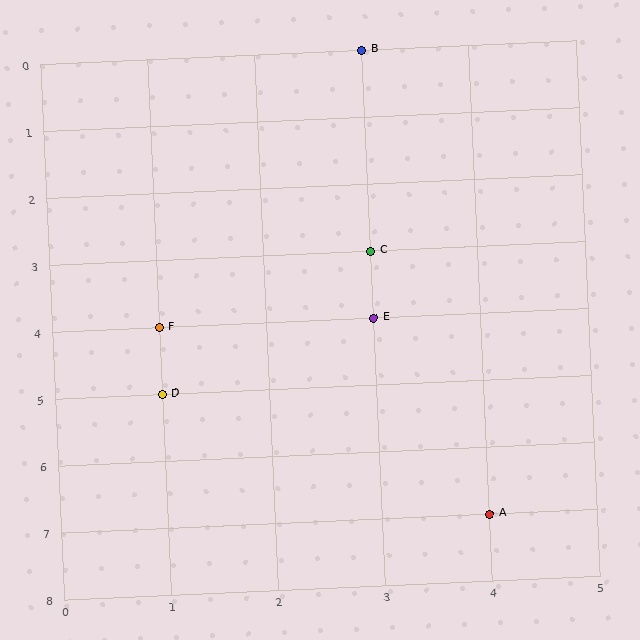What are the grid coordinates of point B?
Point B is at grid coordinates (3, 0).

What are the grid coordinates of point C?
Point C is at grid coordinates (3, 3).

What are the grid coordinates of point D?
Point D is at grid coordinates (1, 5).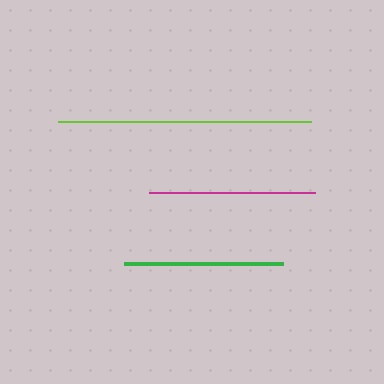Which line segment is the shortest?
The green line is the shortest at approximately 159 pixels.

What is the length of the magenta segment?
The magenta segment is approximately 166 pixels long.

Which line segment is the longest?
The lime line is the longest at approximately 253 pixels.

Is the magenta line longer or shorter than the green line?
The magenta line is longer than the green line.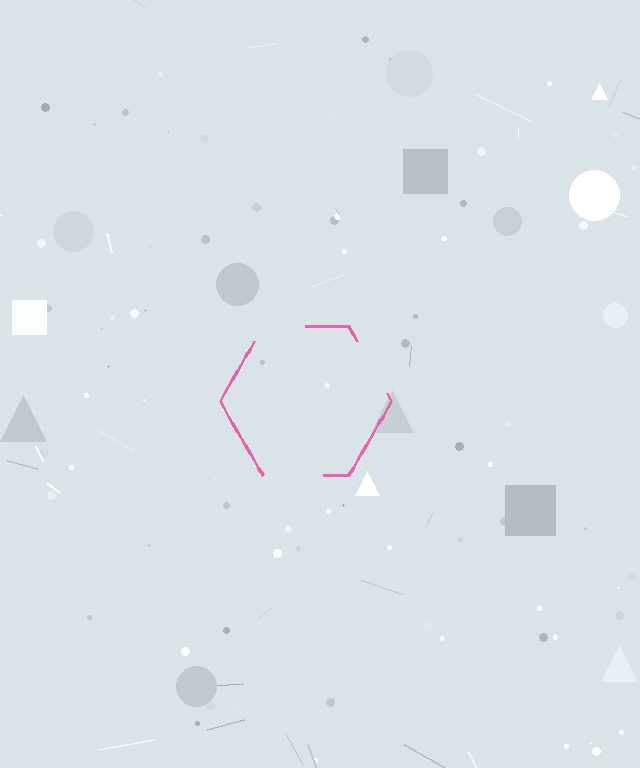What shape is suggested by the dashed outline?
The dashed outline suggests a hexagon.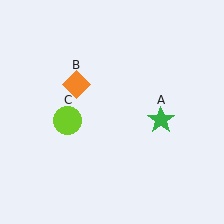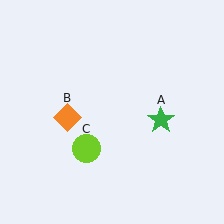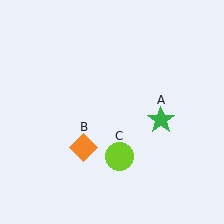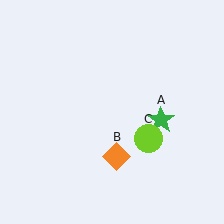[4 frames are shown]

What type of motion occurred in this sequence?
The orange diamond (object B), lime circle (object C) rotated counterclockwise around the center of the scene.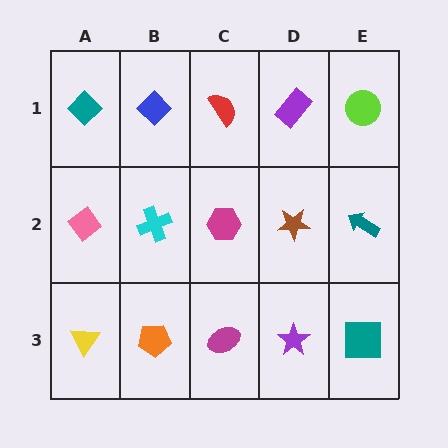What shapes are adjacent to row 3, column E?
A teal arrow (row 2, column E), a purple star (row 3, column D).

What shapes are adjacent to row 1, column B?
A cyan cross (row 2, column B), a teal diamond (row 1, column A), a red semicircle (row 1, column C).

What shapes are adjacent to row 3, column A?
A pink diamond (row 2, column A), an orange pentagon (row 3, column B).